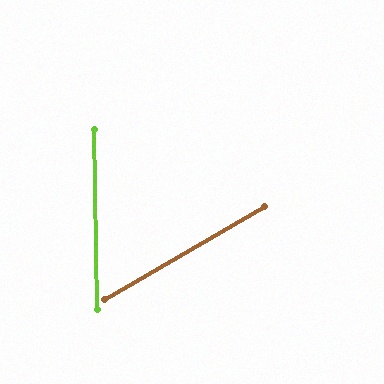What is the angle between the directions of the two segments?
Approximately 61 degrees.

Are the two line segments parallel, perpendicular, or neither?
Neither parallel nor perpendicular — they differ by about 61°.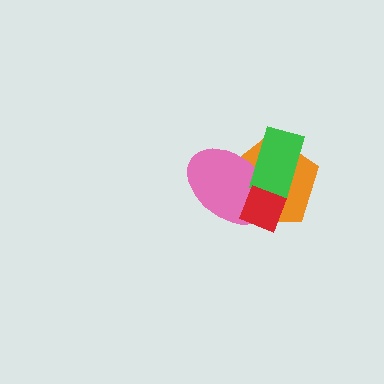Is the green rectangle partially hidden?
Yes, it is partially covered by another shape.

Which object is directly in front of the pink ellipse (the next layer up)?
The green rectangle is directly in front of the pink ellipse.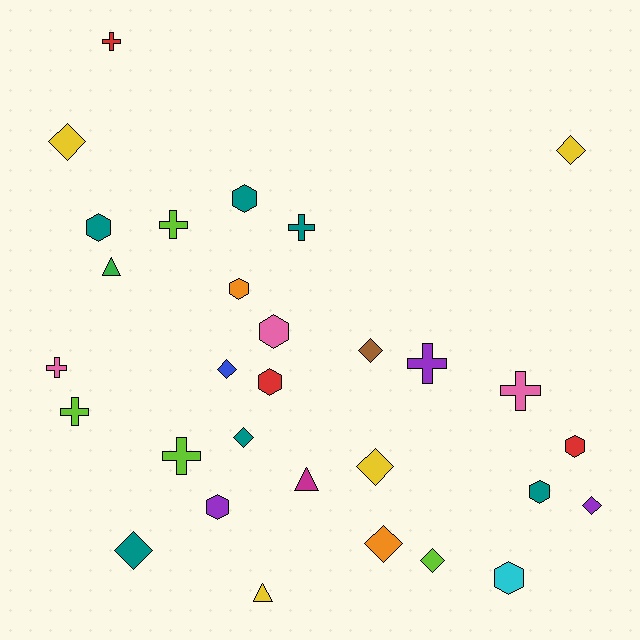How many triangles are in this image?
There are 3 triangles.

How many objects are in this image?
There are 30 objects.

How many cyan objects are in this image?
There is 1 cyan object.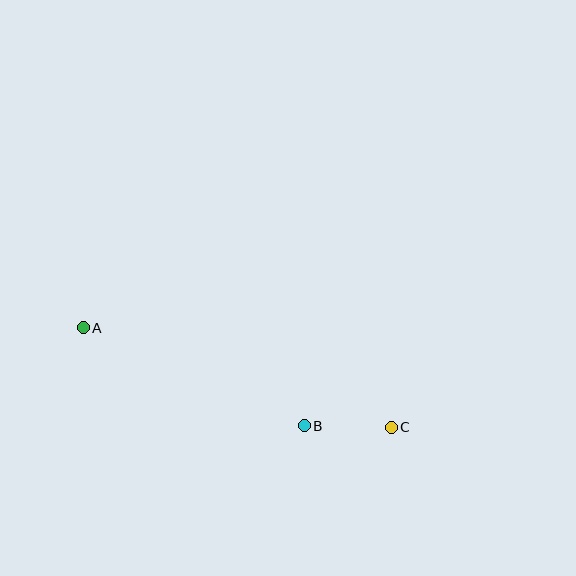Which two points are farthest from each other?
Points A and C are farthest from each other.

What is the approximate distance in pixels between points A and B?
The distance between A and B is approximately 242 pixels.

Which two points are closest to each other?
Points B and C are closest to each other.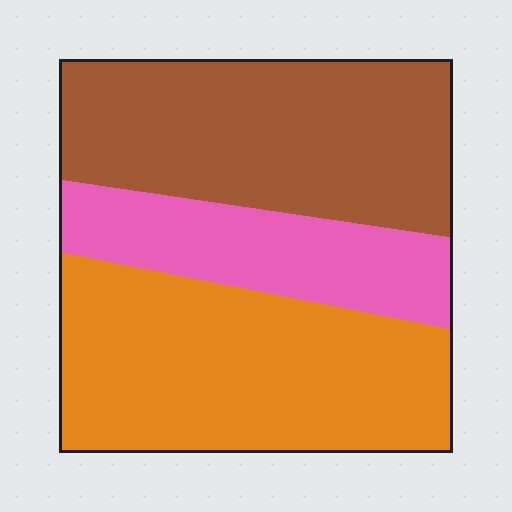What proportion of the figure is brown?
Brown covers around 40% of the figure.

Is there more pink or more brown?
Brown.